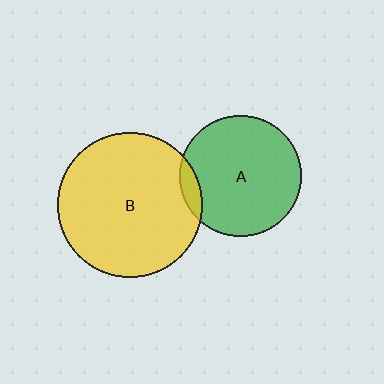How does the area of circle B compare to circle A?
Approximately 1.4 times.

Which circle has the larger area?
Circle B (yellow).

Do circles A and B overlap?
Yes.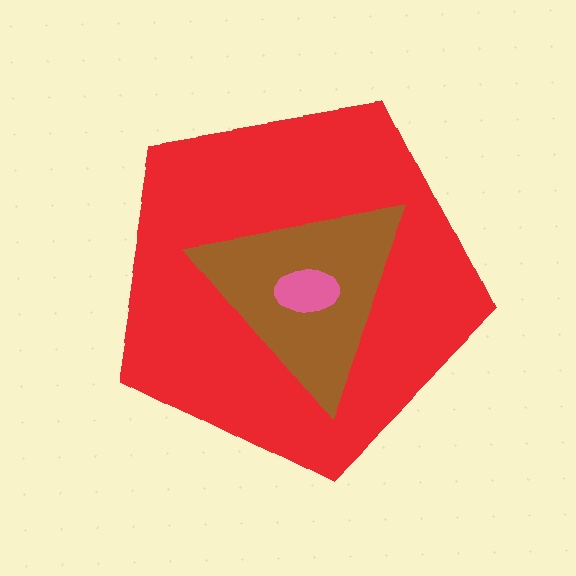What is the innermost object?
The pink ellipse.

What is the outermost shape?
The red pentagon.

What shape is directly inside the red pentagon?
The brown triangle.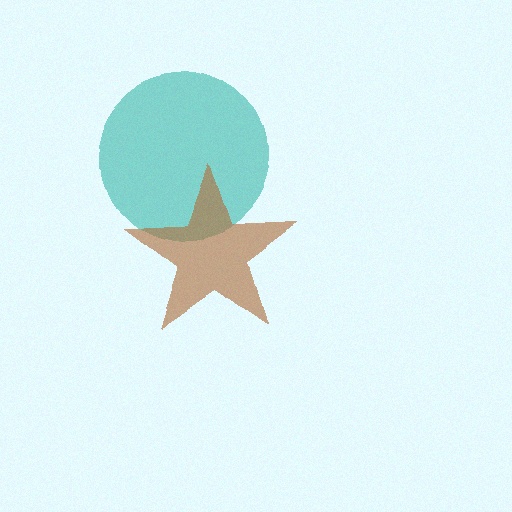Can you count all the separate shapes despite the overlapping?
Yes, there are 2 separate shapes.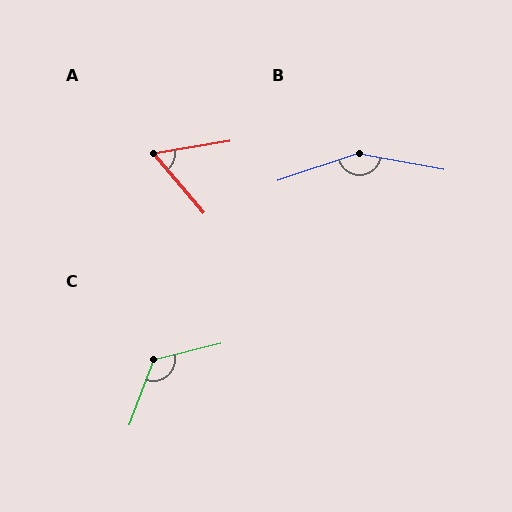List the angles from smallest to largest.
A (59°), C (124°), B (151°).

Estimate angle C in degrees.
Approximately 124 degrees.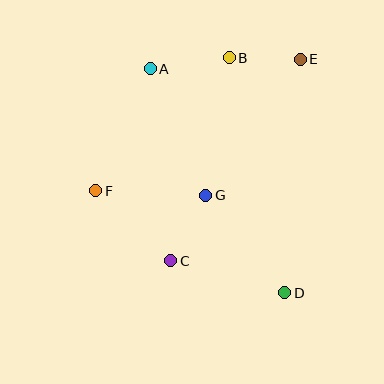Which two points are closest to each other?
Points B and E are closest to each other.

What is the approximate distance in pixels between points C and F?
The distance between C and F is approximately 103 pixels.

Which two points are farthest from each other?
Points A and D are farthest from each other.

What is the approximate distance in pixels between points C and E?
The distance between C and E is approximately 240 pixels.